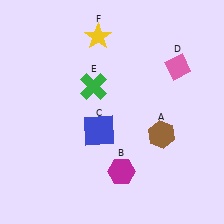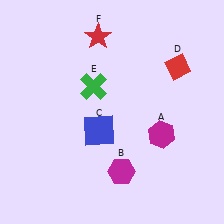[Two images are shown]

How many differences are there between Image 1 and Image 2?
There are 3 differences between the two images.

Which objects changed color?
A changed from brown to magenta. D changed from pink to red. F changed from yellow to red.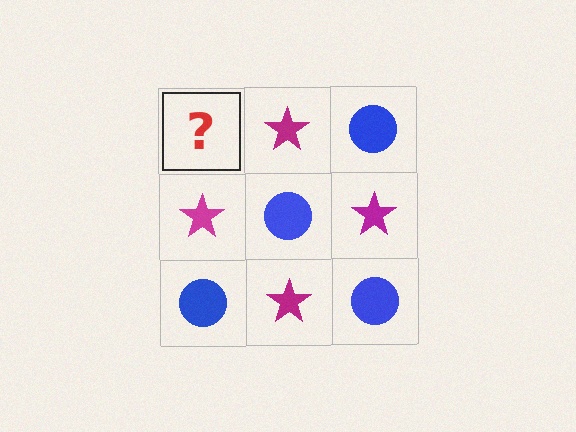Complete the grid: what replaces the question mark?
The question mark should be replaced with a blue circle.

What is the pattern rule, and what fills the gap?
The rule is that it alternates blue circle and magenta star in a checkerboard pattern. The gap should be filled with a blue circle.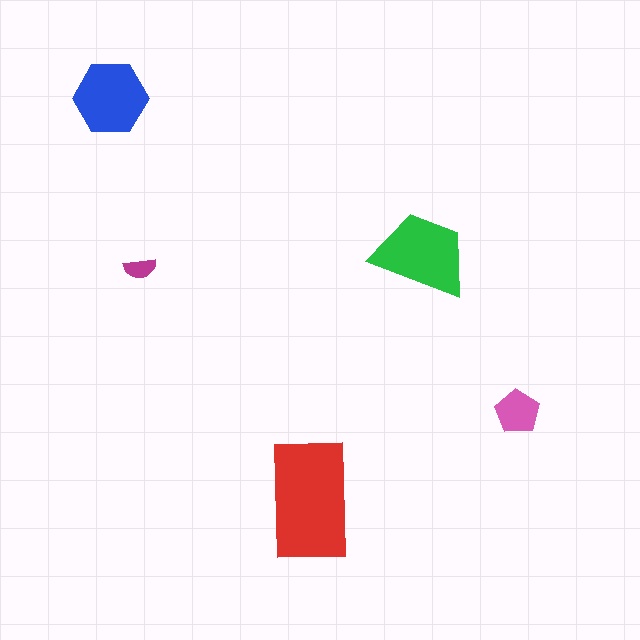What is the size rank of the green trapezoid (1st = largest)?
2nd.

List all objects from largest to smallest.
The red rectangle, the green trapezoid, the blue hexagon, the pink pentagon, the magenta semicircle.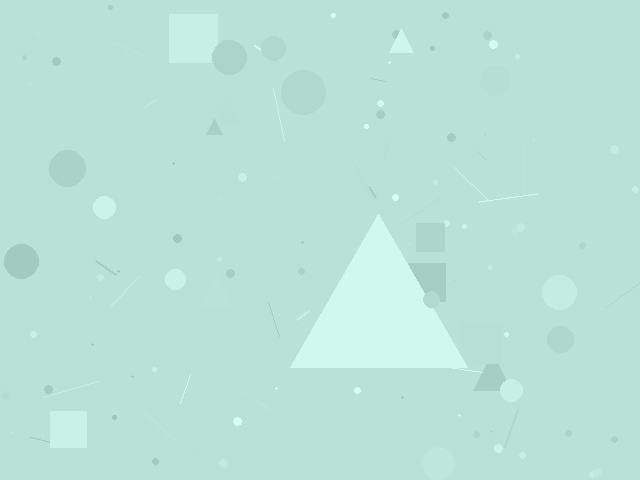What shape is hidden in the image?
A triangle is hidden in the image.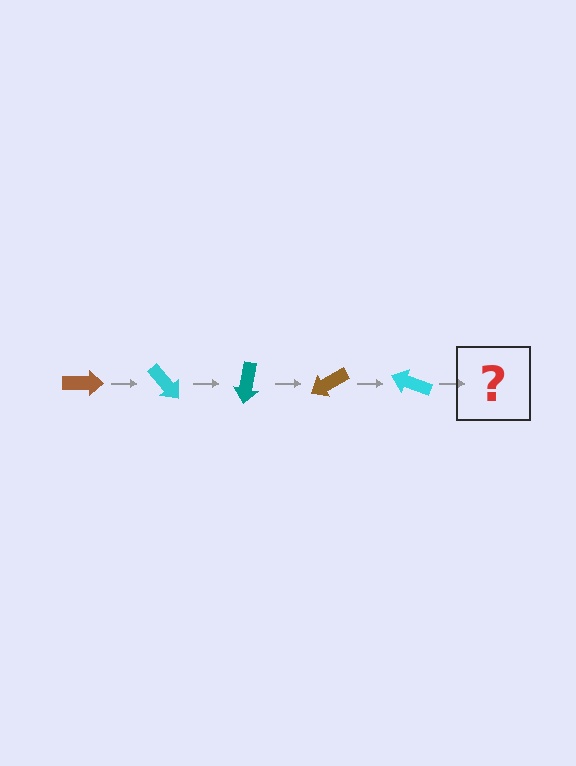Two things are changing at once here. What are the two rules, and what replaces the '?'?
The two rules are that it rotates 50 degrees each step and the color cycles through brown, cyan, and teal. The '?' should be a teal arrow, rotated 250 degrees from the start.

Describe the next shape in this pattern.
It should be a teal arrow, rotated 250 degrees from the start.